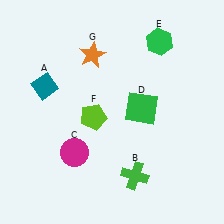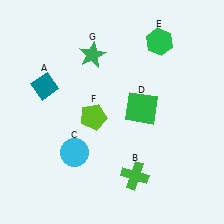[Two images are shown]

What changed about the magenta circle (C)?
In Image 1, C is magenta. In Image 2, it changed to cyan.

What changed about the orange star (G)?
In Image 1, G is orange. In Image 2, it changed to green.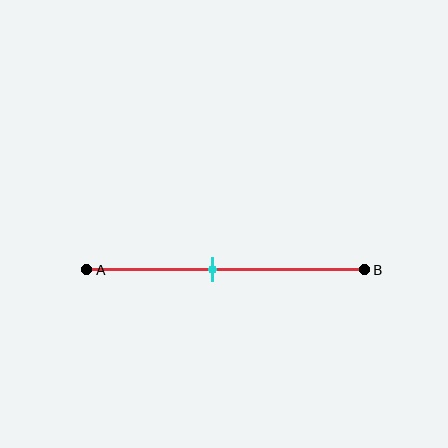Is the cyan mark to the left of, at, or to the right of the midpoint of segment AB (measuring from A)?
The cyan mark is to the left of the midpoint of segment AB.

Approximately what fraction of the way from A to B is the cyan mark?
The cyan mark is approximately 45% of the way from A to B.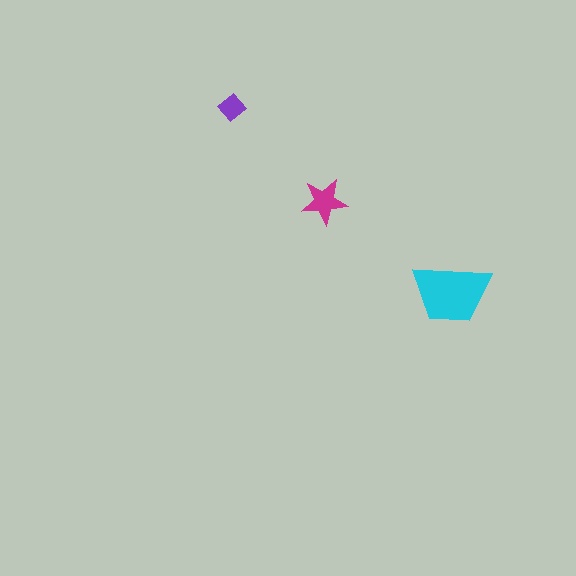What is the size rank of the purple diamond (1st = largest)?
3rd.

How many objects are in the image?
There are 3 objects in the image.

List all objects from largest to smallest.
The cyan trapezoid, the magenta star, the purple diamond.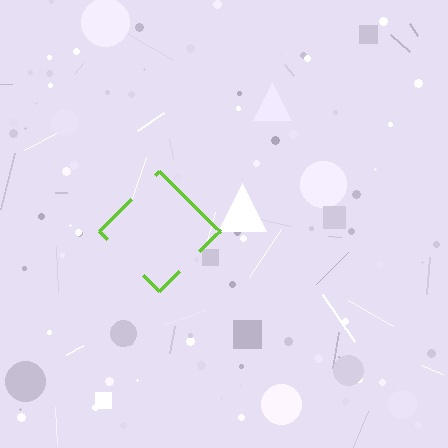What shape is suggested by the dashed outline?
The dashed outline suggests a diamond.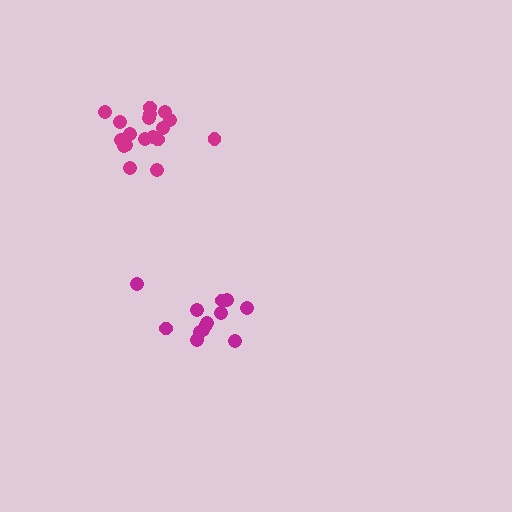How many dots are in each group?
Group 1: 18 dots, Group 2: 13 dots (31 total).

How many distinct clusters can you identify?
There are 2 distinct clusters.